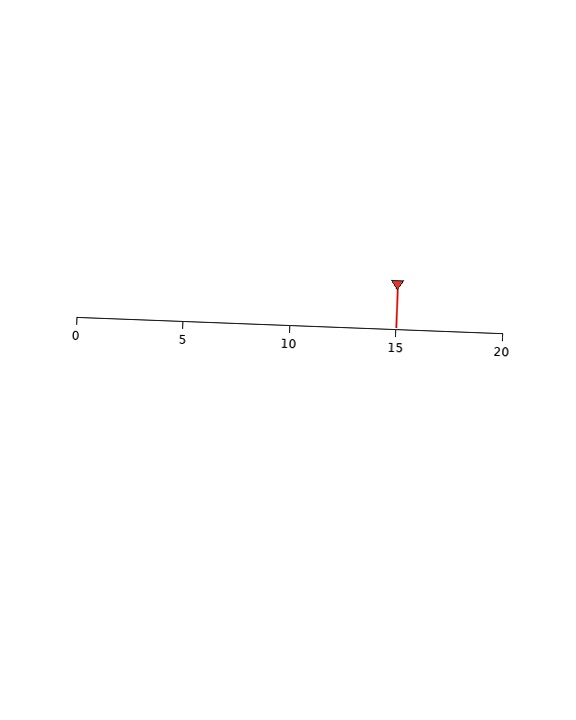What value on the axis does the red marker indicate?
The marker indicates approximately 15.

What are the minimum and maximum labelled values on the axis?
The axis runs from 0 to 20.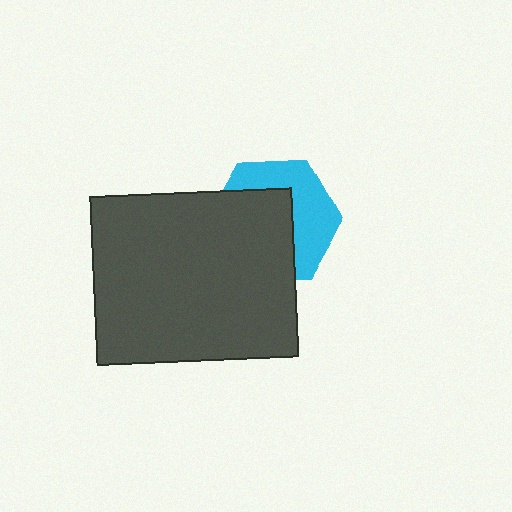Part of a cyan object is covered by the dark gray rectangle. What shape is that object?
It is a hexagon.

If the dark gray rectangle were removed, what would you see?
You would see the complete cyan hexagon.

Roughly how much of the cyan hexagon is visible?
About half of it is visible (roughly 45%).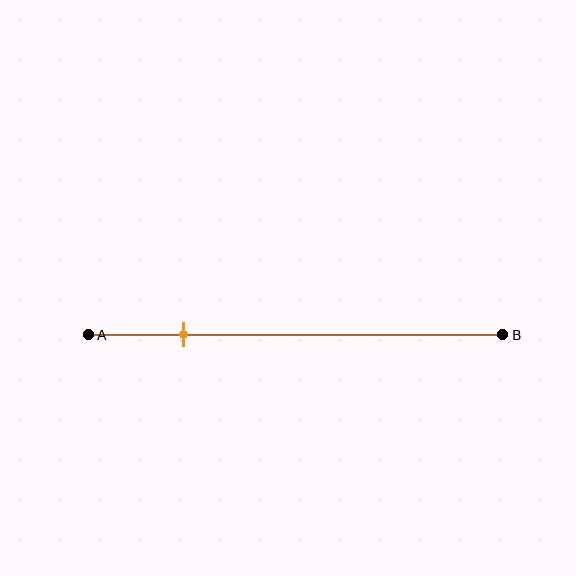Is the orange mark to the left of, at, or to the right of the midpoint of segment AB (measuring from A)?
The orange mark is to the left of the midpoint of segment AB.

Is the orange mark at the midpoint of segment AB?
No, the mark is at about 25% from A, not at the 50% midpoint.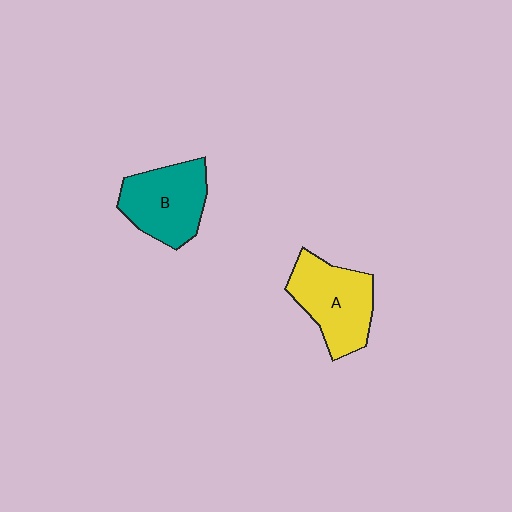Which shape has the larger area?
Shape A (yellow).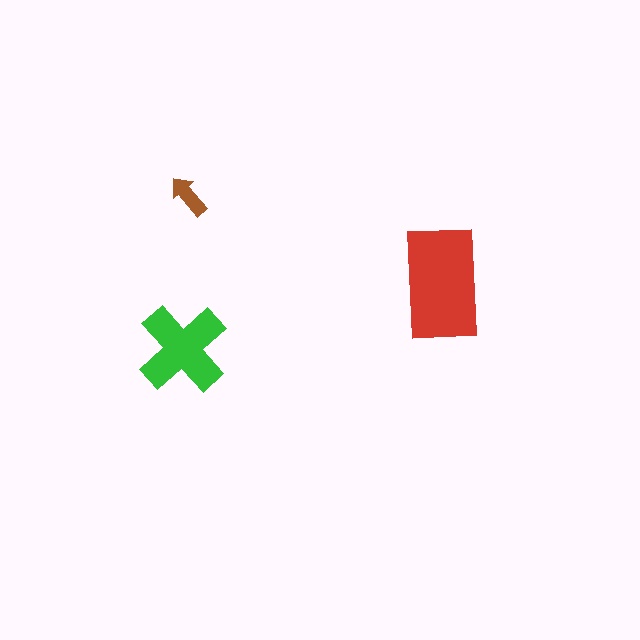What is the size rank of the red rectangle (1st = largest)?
1st.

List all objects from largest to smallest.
The red rectangle, the green cross, the brown arrow.